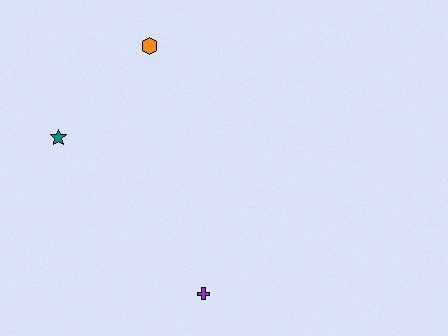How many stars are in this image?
There is 1 star.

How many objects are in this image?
There are 3 objects.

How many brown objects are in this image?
There are no brown objects.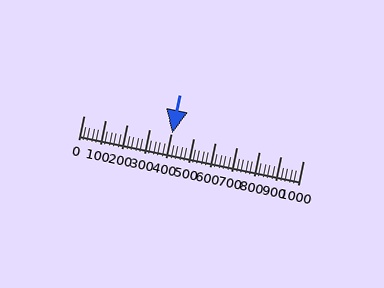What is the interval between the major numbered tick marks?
The major tick marks are spaced 100 units apart.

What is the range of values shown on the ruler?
The ruler shows values from 0 to 1000.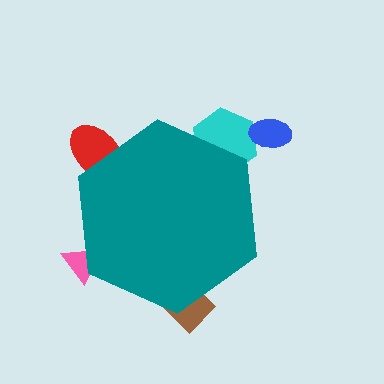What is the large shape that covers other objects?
A teal hexagon.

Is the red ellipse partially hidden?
Yes, the red ellipse is partially hidden behind the teal hexagon.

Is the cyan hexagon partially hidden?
Yes, the cyan hexagon is partially hidden behind the teal hexagon.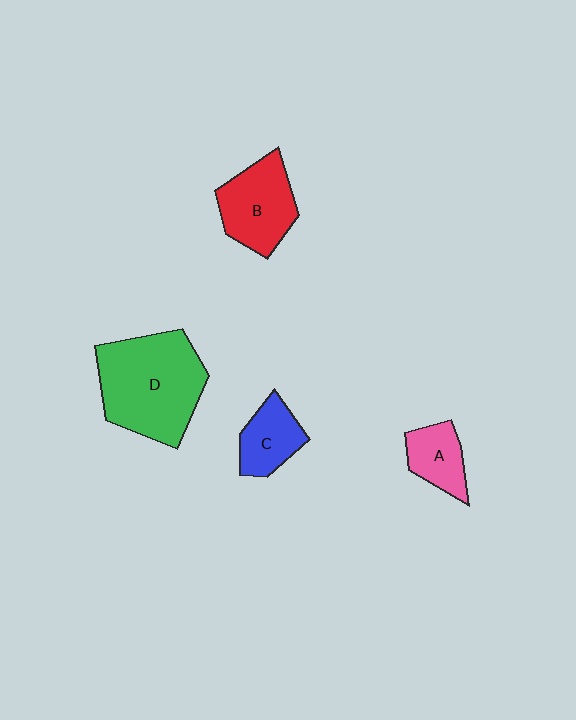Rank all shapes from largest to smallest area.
From largest to smallest: D (green), B (red), C (blue), A (pink).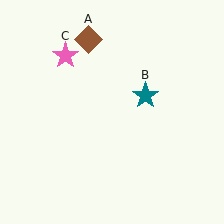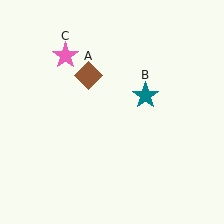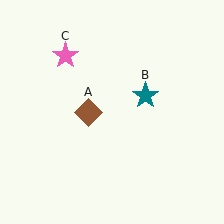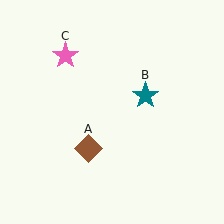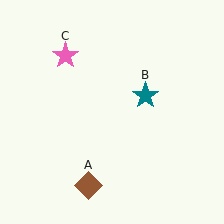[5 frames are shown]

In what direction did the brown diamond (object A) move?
The brown diamond (object A) moved down.